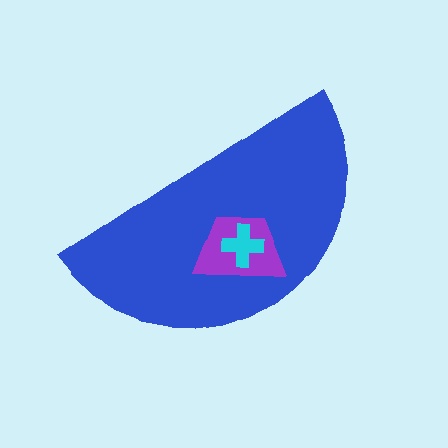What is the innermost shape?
The cyan cross.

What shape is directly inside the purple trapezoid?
The cyan cross.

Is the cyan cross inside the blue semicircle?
Yes.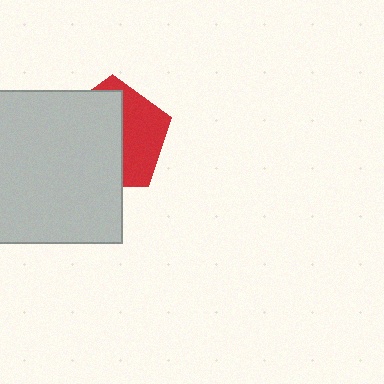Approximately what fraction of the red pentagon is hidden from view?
Roughly 60% of the red pentagon is hidden behind the light gray square.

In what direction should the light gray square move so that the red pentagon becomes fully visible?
The light gray square should move left. That is the shortest direction to clear the overlap and leave the red pentagon fully visible.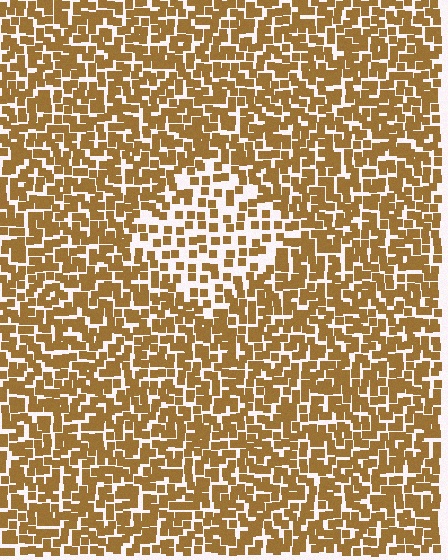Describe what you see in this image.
The image contains small brown elements arranged at two different densities. A diamond-shaped region is visible where the elements are less densely packed than the surrounding area.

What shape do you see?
I see a diamond.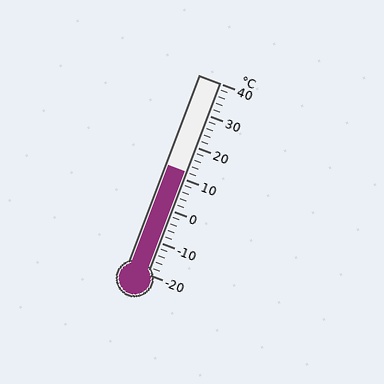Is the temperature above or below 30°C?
The temperature is below 30°C.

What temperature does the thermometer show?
The thermometer shows approximately 12°C.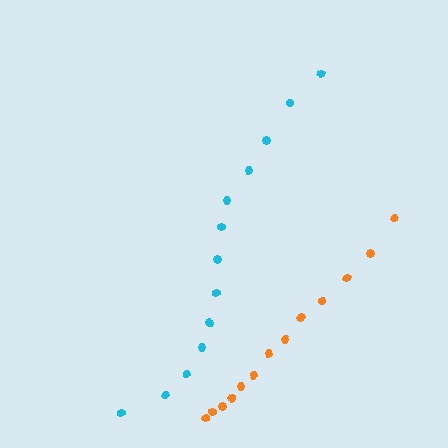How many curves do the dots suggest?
There are 2 distinct paths.